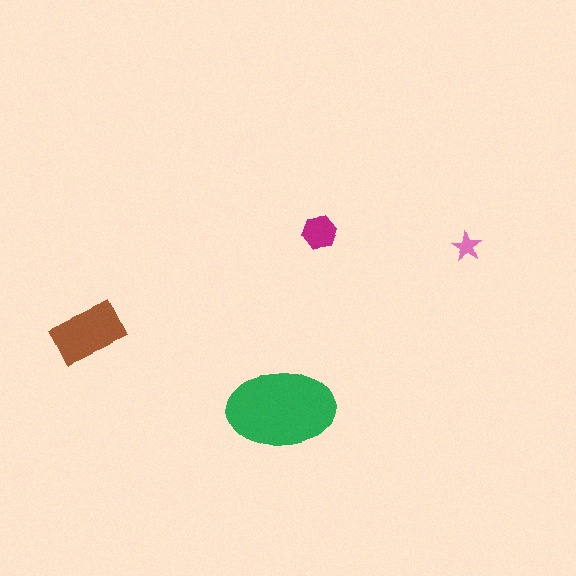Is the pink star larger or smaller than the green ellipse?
Smaller.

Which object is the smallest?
The pink star.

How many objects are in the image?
There are 4 objects in the image.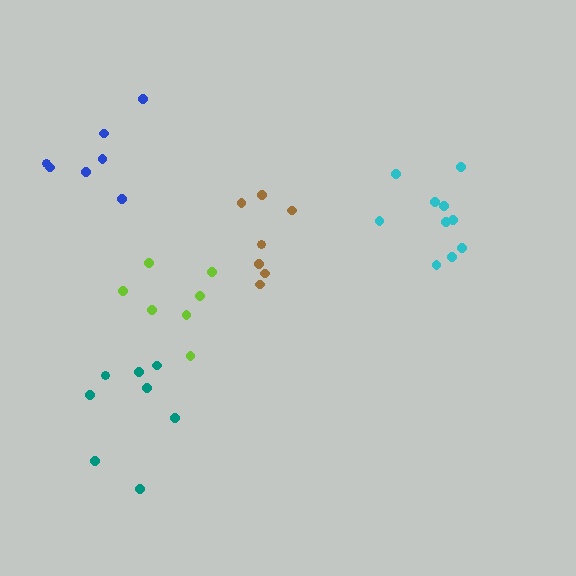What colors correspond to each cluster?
The clusters are colored: cyan, lime, teal, blue, brown.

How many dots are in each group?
Group 1: 10 dots, Group 2: 7 dots, Group 3: 8 dots, Group 4: 7 dots, Group 5: 7 dots (39 total).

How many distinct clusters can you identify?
There are 5 distinct clusters.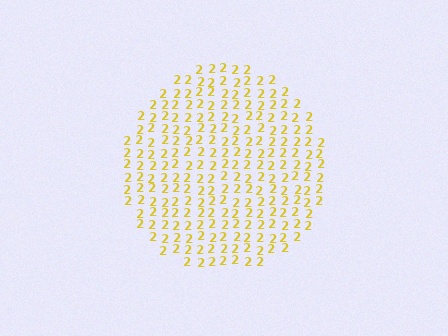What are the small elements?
The small elements are digit 2's.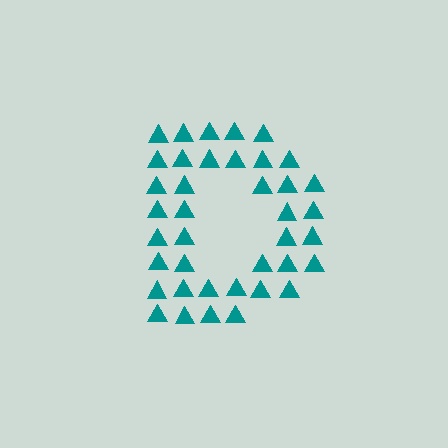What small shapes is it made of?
It is made of small triangles.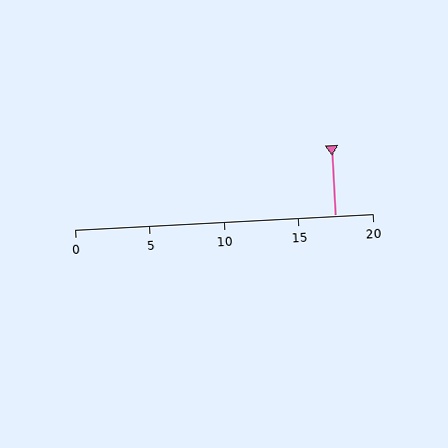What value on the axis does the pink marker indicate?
The marker indicates approximately 17.5.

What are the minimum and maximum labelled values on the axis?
The axis runs from 0 to 20.